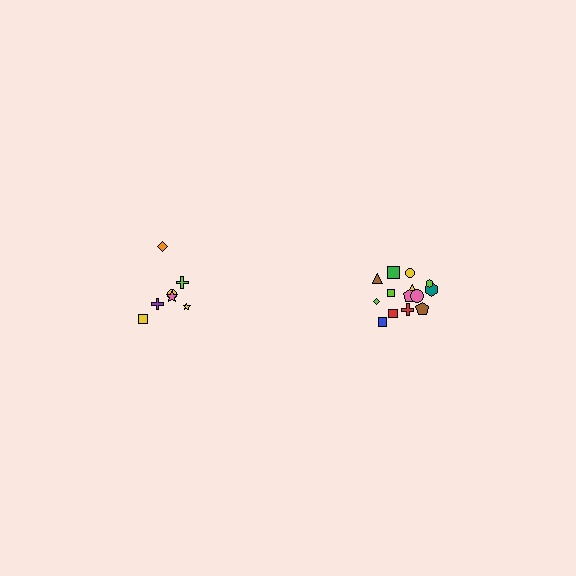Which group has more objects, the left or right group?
The right group.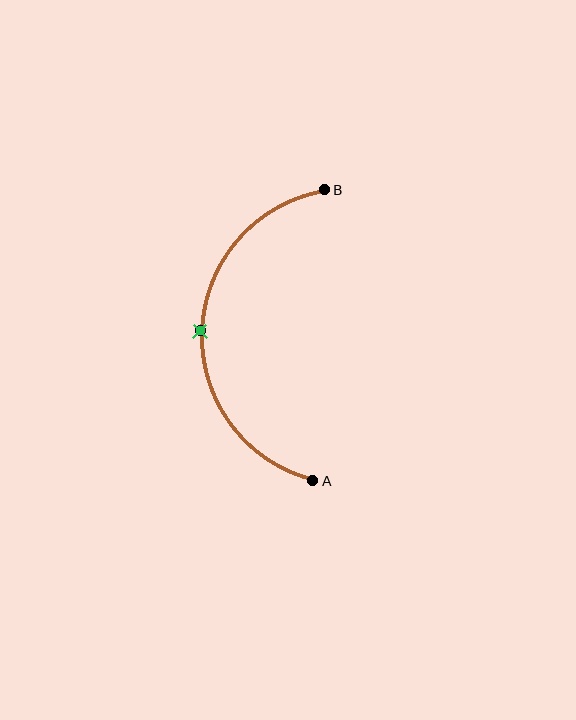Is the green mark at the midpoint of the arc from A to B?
Yes. The green mark lies on the arc at equal arc-length from both A and B — it is the arc midpoint.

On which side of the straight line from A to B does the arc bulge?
The arc bulges to the left of the straight line connecting A and B.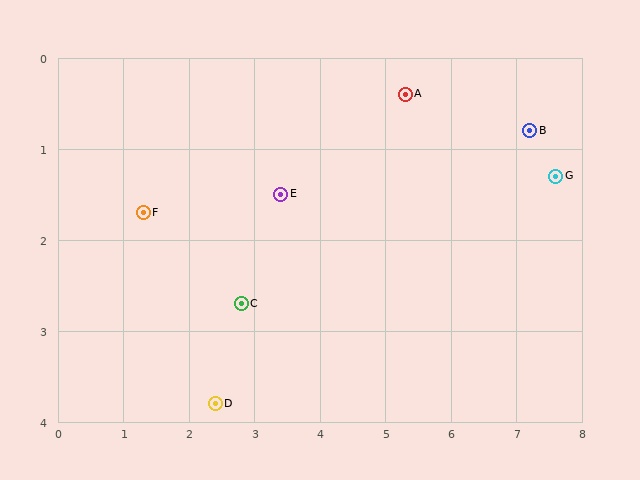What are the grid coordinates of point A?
Point A is at approximately (5.3, 0.4).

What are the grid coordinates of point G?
Point G is at approximately (7.6, 1.3).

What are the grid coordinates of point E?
Point E is at approximately (3.4, 1.5).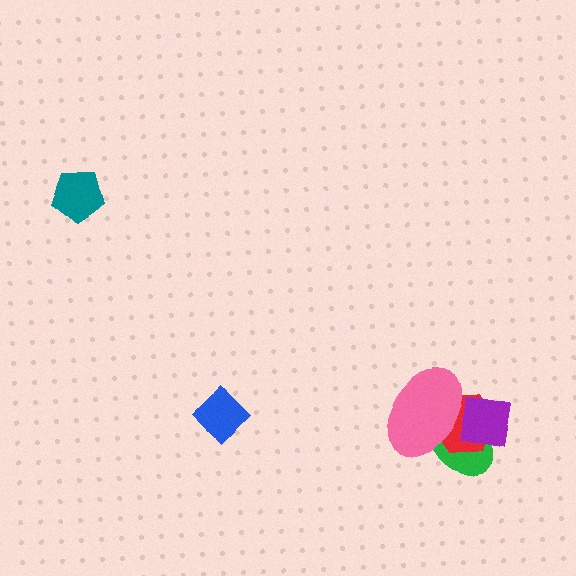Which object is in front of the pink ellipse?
The purple square is in front of the pink ellipse.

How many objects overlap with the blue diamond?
0 objects overlap with the blue diamond.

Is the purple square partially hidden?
No, no other shape covers it.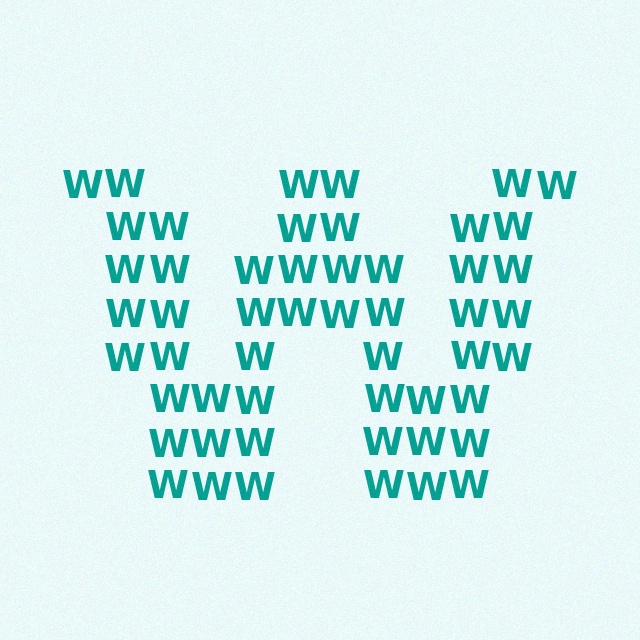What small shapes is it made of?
It is made of small letter W's.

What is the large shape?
The large shape is the letter W.